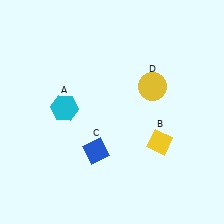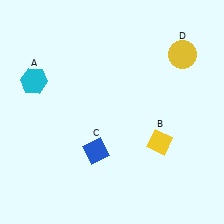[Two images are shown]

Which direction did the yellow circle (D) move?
The yellow circle (D) moved up.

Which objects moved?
The objects that moved are: the cyan hexagon (A), the yellow circle (D).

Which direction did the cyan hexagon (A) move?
The cyan hexagon (A) moved left.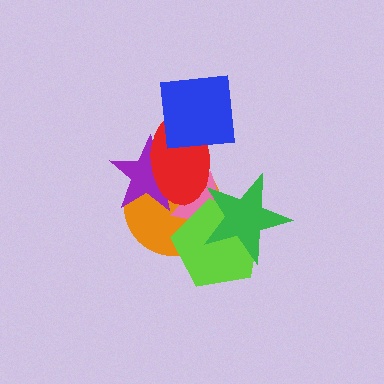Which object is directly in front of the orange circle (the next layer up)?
The pink triangle is directly in front of the orange circle.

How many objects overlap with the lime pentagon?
3 objects overlap with the lime pentagon.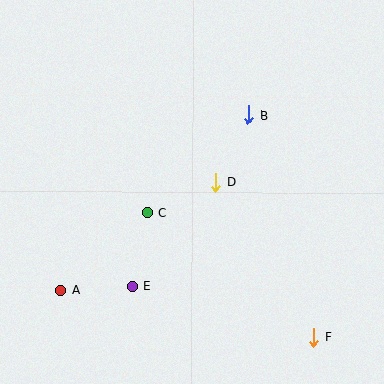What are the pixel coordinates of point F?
Point F is at (314, 337).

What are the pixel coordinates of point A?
Point A is at (61, 290).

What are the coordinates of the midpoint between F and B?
The midpoint between F and B is at (281, 226).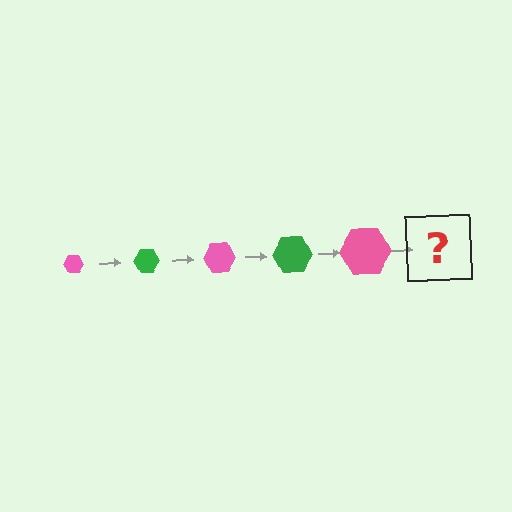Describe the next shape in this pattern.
It should be a green hexagon, larger than the previous one.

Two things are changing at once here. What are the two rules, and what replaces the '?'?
The two rules are that the hexagon grows larger each step and the color cycles through pink and green. The '?' should be a green hexagon, larger than the previous one.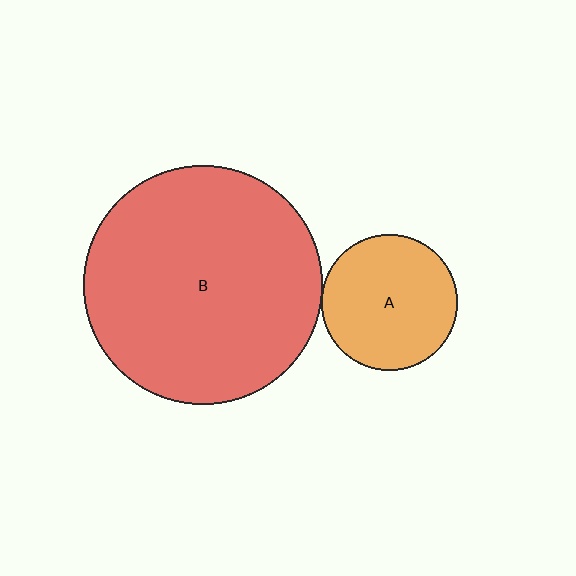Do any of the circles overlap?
No, none of the circles overlap.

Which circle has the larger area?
Circle B (red).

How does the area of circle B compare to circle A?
Approximately 3.1 times.